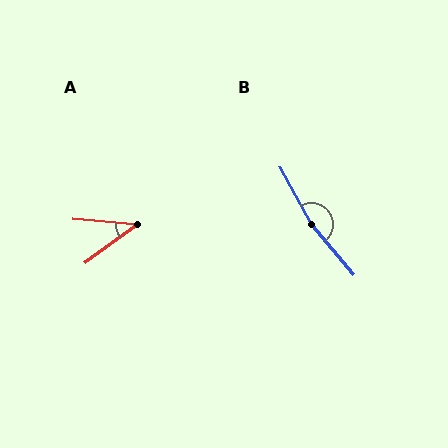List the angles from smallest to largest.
A (41°), B (169°).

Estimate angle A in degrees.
Approximately 41 degrees.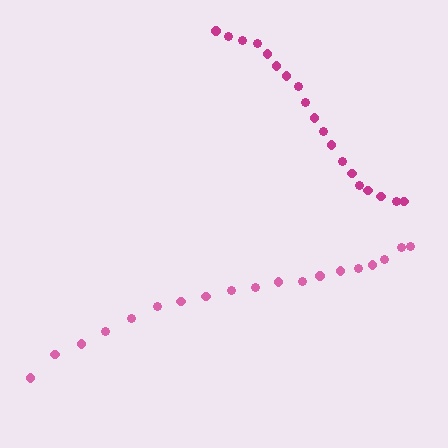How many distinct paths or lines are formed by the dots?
There are 2 distinct paths.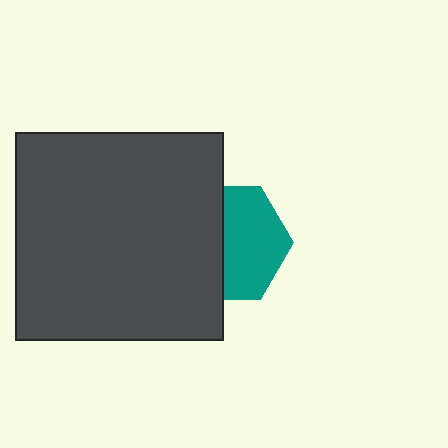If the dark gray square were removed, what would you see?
You would see the complete teal hexagon.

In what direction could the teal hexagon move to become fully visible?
The teal hexagon could move right. That would shift it out from behind the dark gray square entirely.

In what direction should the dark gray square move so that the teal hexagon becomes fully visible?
The dark gray square should move left. That is the shortest direction to clear the overlap and leave the teal hexagon fully visible.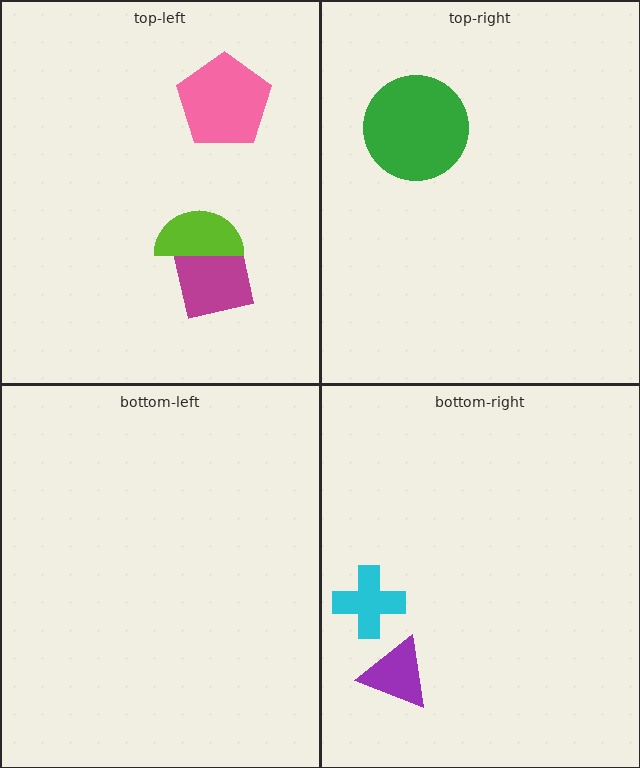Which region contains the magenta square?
The top-left region.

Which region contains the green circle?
The top-right region.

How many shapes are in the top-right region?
1.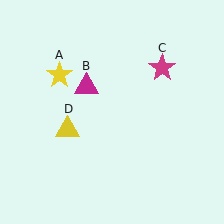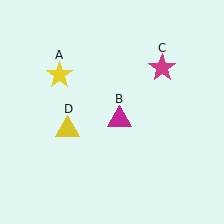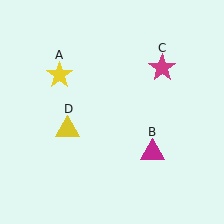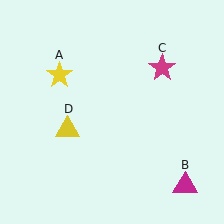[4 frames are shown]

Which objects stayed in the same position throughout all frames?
Yellow star (object A) and magenta star (object C) and yellow triangle (object D) remained stationary.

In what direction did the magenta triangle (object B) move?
The magenta triangle (object B) moved down and to the right.